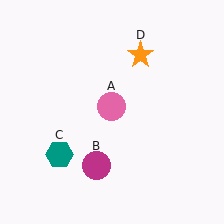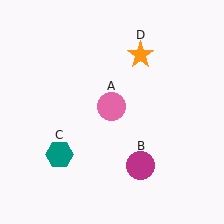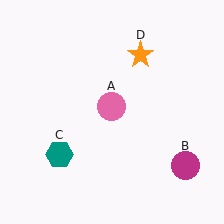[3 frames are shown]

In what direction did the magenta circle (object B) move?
The magenta circle (object B) moved right.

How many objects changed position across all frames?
1 object changed position: magenta circle (object B).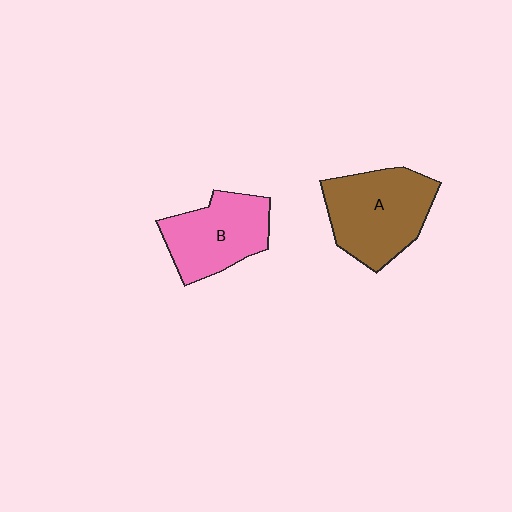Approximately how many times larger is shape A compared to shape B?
Approximately 1.2 times.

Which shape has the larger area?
Shape A (brown).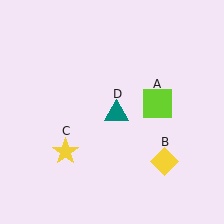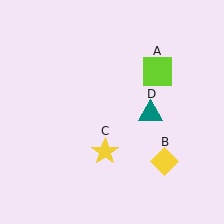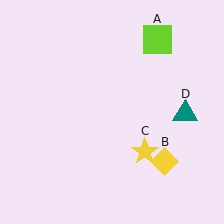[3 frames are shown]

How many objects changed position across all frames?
3 objects changed position: lime square (object A), yellow star (object C), teal triangle (object D).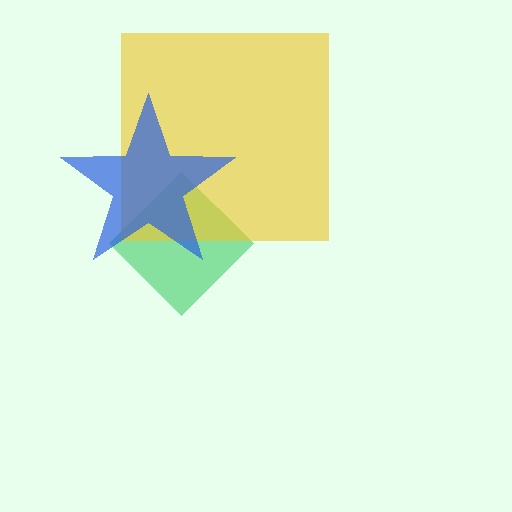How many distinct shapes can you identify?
There are 3 distinct shapes: a green diamond, a yellow square, a blue star.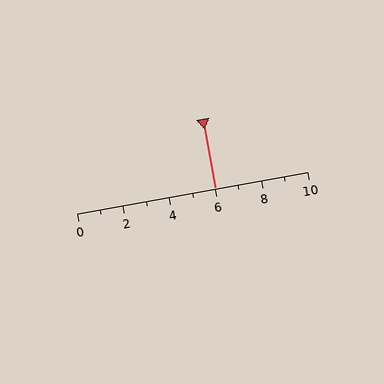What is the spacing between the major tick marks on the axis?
The major ticks are spaced 2 apart.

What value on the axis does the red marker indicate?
The marker indicates approximately 6.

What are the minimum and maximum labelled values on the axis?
The axis runs from 0 to 10.